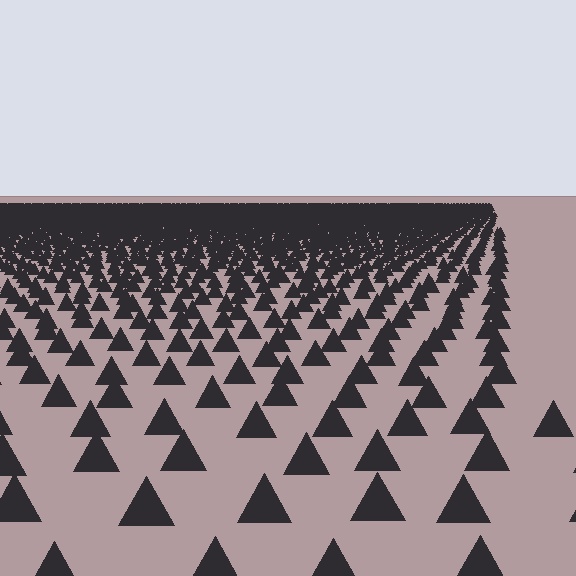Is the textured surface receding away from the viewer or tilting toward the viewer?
The surface is receding away from the viewer. Texture elements get smaller and denser toward the top.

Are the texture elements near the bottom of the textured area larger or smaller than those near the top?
Larger. Near the bottom, elements are closer to the viewer and appear at a bigger on-screen size.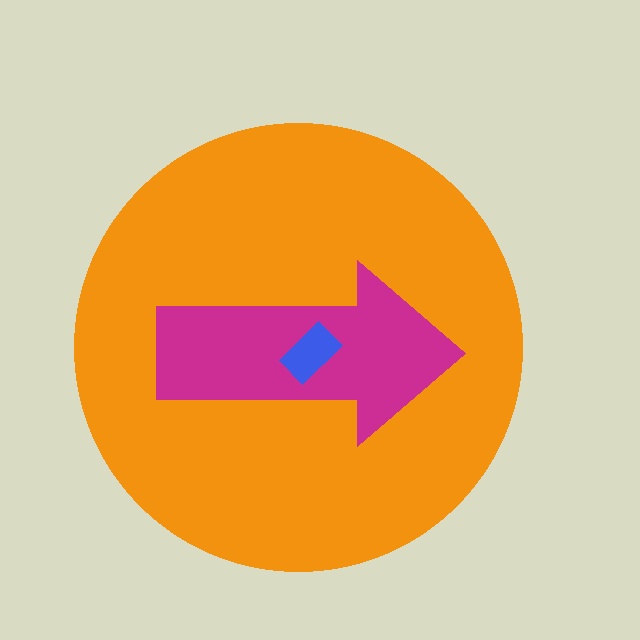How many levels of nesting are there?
3.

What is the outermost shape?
The orange circle.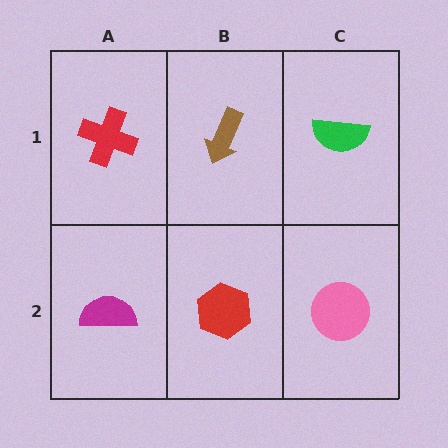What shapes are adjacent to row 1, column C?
A pink circle (row 2, column C), a brown arrow (row 1, column B).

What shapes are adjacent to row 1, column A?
A magenta semicircle (row 2, column A), a brown arrow (row 1, column B).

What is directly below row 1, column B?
A red hexagon.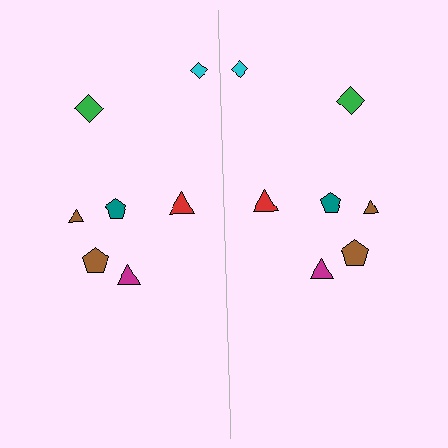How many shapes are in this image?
There are 14 shapes in this image.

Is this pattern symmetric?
Yes, this pattern has bilateral (reflection) symmetry.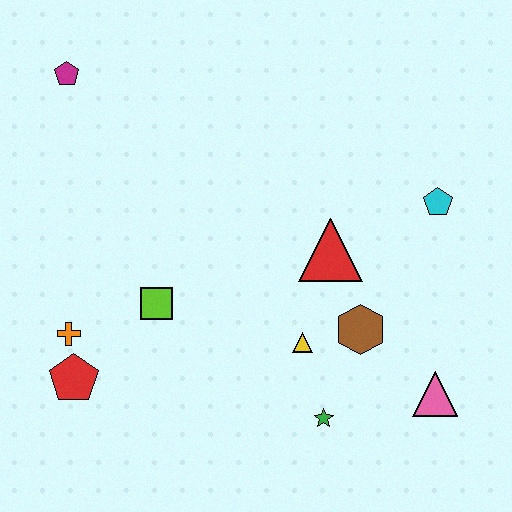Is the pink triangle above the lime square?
No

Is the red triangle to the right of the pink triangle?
No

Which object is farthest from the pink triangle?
The magenta pentagon is farthest from the pink triangle.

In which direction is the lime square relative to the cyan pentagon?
The lime square is to the left of the cyan pentagon.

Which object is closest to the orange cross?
The red pentagon is closest to the orange cross.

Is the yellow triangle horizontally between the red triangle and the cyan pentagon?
No